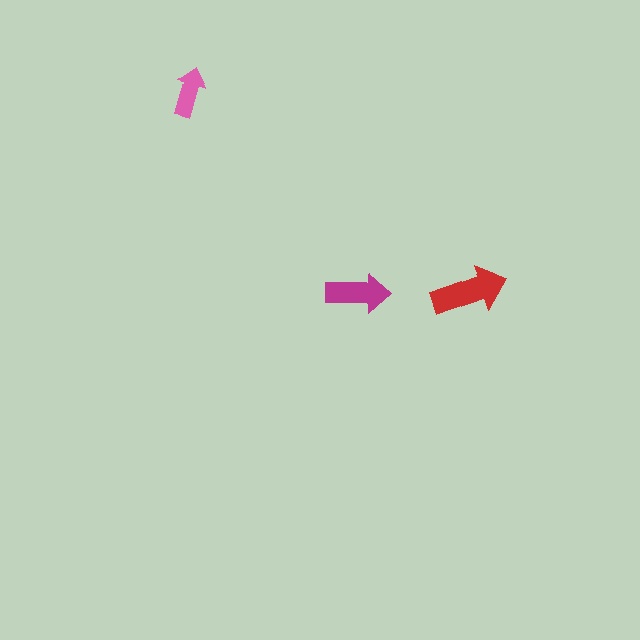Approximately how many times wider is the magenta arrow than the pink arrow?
About 1.5 times wider.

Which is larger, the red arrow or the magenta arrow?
The red one.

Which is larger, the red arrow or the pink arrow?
The red one.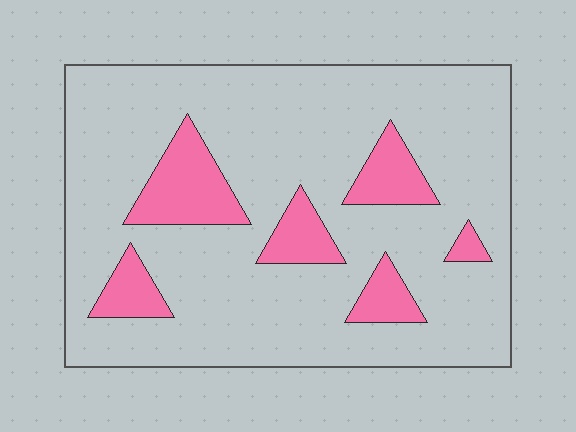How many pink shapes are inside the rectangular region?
6.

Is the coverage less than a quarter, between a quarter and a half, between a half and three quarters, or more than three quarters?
Less than a quarter.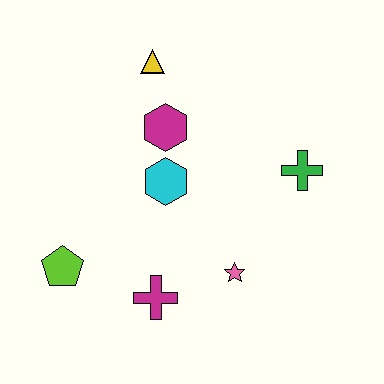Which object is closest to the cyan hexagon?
The magenta hexagon is closest to the cyan hexagon.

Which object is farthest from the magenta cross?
The yellow triangle is farthest from the magenta cross.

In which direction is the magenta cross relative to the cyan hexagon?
The magenta cross is below the cyan hexagon.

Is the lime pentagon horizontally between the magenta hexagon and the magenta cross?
No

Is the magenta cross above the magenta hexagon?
No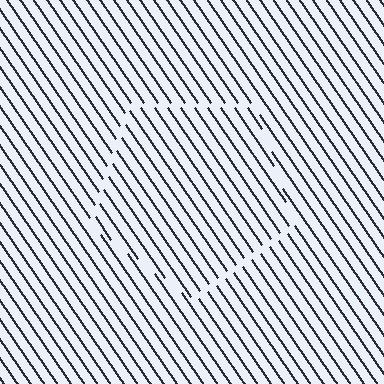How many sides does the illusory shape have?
5 sides — the line-ends trace a pentagon.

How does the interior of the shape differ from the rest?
The interior of the shape contains the same grating, shifted by half a period — the contour is defined by the phase discontinuity where line-ends from the inner and outer gratings abut.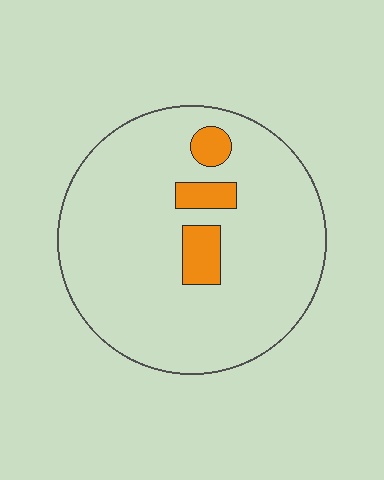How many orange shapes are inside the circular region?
3.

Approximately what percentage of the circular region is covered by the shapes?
Approximately 10%.